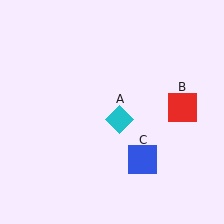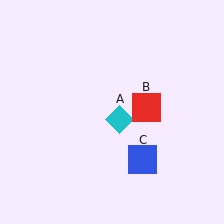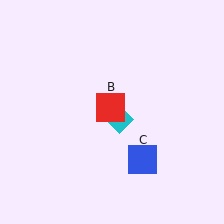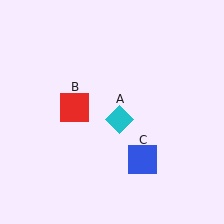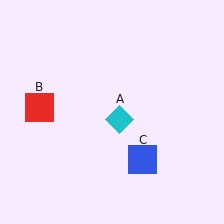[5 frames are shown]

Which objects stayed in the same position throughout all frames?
Cyan diamond (object A) and blue square (object C) remained stationary.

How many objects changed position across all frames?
1 object changed position: red square (object B).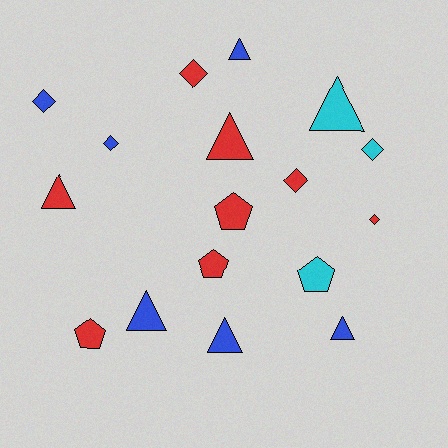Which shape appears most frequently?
Triangle, with 7 objects.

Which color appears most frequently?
Red, with 8 objects.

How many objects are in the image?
There are 17 objects.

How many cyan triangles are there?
There is 1 cyan triangle.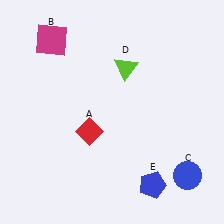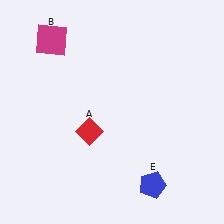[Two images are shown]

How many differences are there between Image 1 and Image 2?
There are 2 differences between the two images.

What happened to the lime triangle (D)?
The lime triangle (D) was removed in Image 2. It was in the top-right area of Image 1.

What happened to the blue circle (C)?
The blue circle (C) was removed in Image 2. It was in the bottom-right area of Image 1.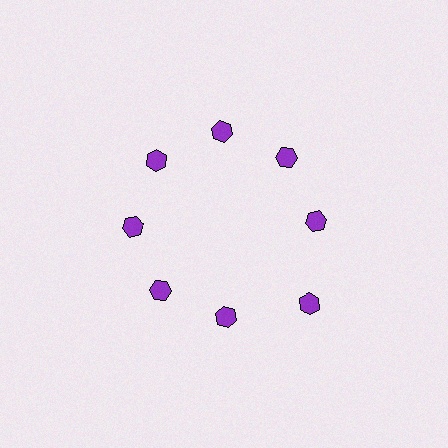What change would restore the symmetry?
The symmetry would be restored by moving it inward, back onto the ring so that all 8 hexagons sit at equal angles and equal distance from the center.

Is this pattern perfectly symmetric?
No. The 8 purple hexagons are arranged in a ring, but one element near the 4 o'clock position is pushed outward from the center, breaking the 8-fold rotational symmetry.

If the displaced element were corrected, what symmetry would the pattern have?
It would have 8-fold rotational symmetry — the pattern would map onto itself every 45 degrees.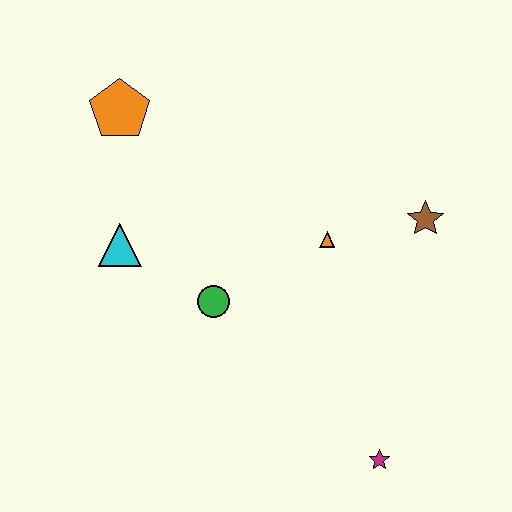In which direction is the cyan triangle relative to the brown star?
The cyan triangle is to the left of the brown star.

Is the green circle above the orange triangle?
No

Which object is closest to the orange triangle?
The brown star is closest to the orange triangle.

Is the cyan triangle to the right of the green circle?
No